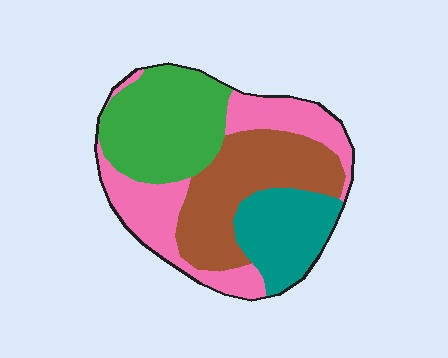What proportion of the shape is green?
Green takes up about one quarter (1/4) of the shape.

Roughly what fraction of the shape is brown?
Brown covers around 25% of the shape.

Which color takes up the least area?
Teal, at roughly 20%.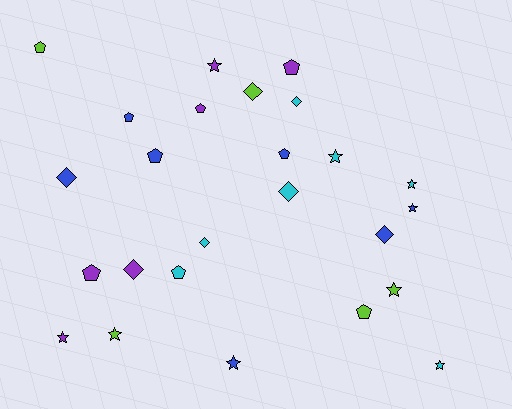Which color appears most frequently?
Cyan, with 7 objects.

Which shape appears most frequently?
Pentagon, with 9 objects.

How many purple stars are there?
There are 2 purple stars.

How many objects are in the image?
There are 25 objects.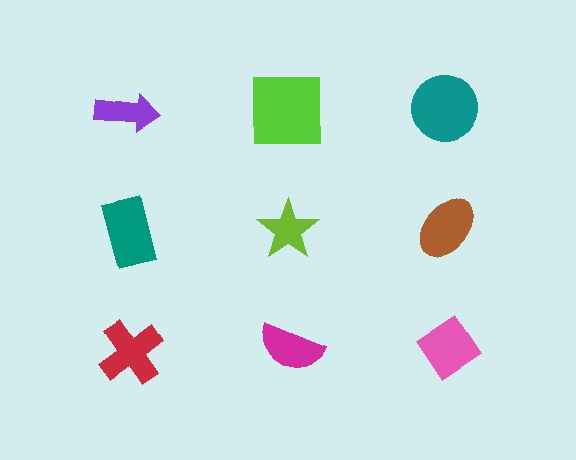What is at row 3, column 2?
A magenta semicircle.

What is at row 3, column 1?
A red cross.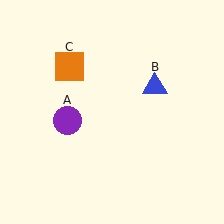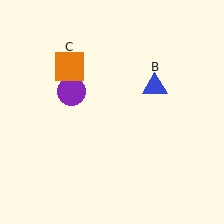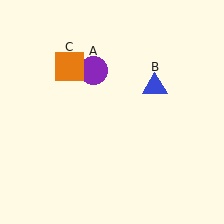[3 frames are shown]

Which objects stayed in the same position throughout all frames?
Blue triangle (object B) and orange square (object C) remained stationary.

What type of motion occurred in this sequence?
The purple circle (object A) rotated clockwise around the center of the scene.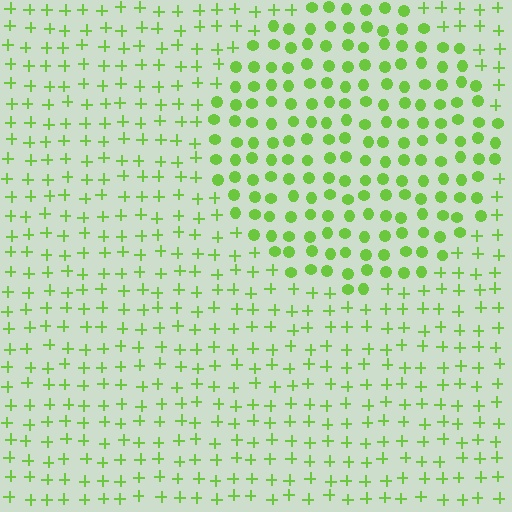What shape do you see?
I see a circle.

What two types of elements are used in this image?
The image uses circles inside the circle region and plus signs outside it.